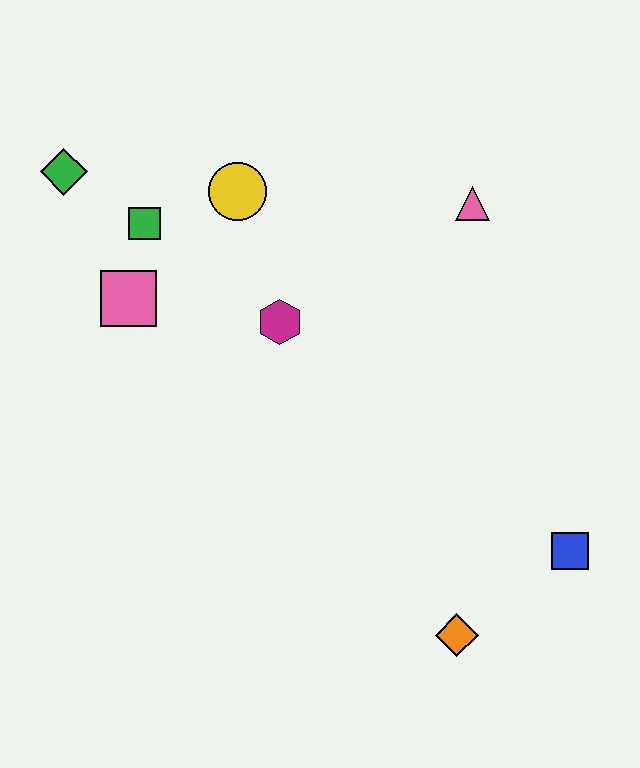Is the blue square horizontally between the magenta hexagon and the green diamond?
No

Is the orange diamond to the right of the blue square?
No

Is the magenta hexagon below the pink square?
Yes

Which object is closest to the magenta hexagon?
The yellow circle is closest to the magenta hexagon.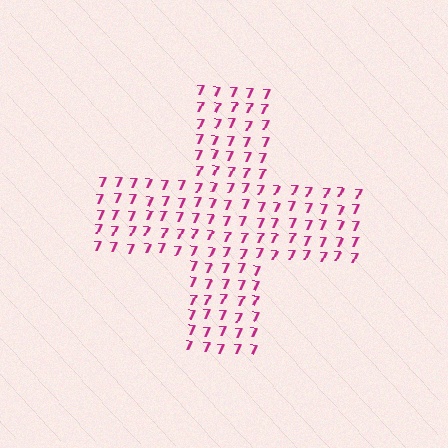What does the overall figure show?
The overall figure shows a cross.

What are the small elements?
The small elements are digit 7's.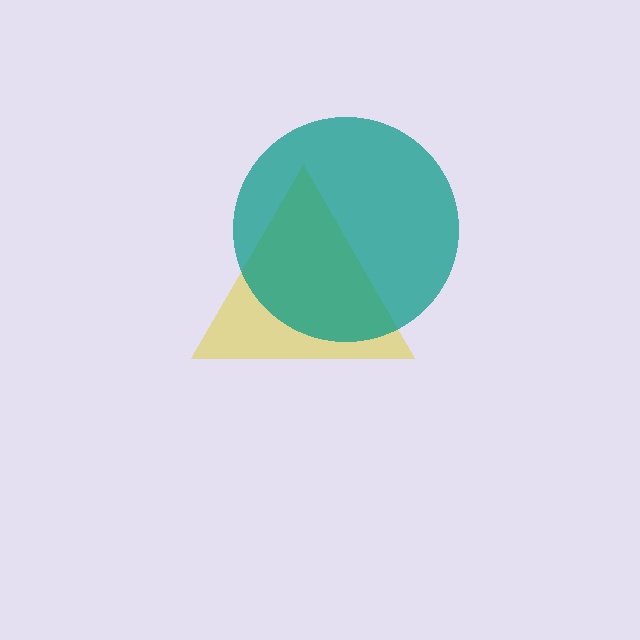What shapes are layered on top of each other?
The layered shapes are: a yellow triangle, a teal circle.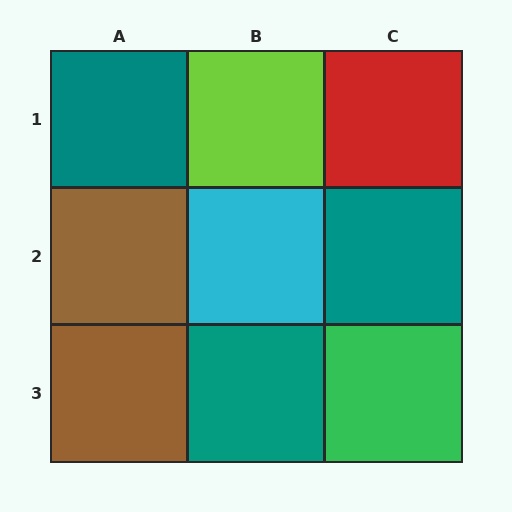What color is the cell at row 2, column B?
Cyan.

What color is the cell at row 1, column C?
Red.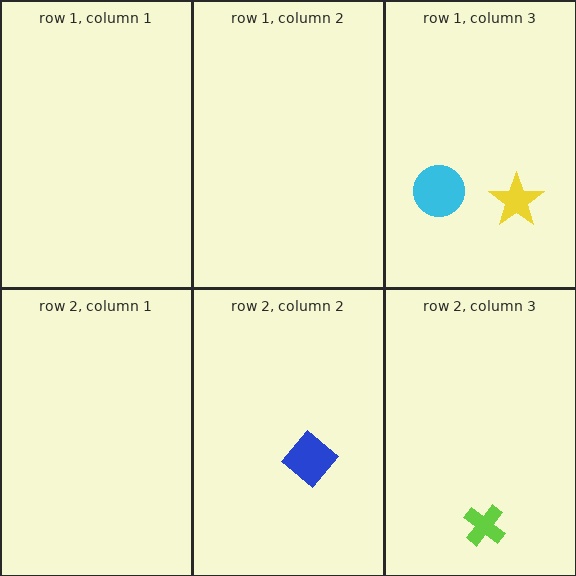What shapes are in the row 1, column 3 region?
The cyan circle, the yellow star.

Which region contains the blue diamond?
The row 2, column 2 region.